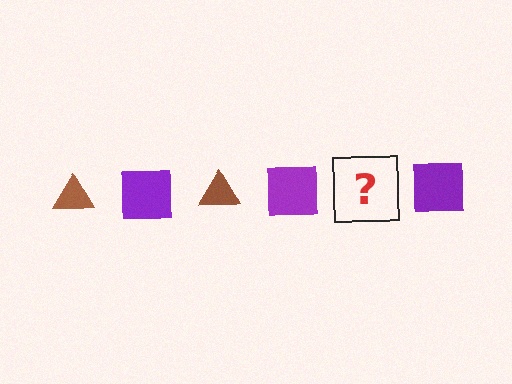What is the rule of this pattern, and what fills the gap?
The rule is that the pattern alternates between brown triangle and purple square. The gap should be filled with a brown triangle.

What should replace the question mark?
The question mark should be replaced with a brown triangle.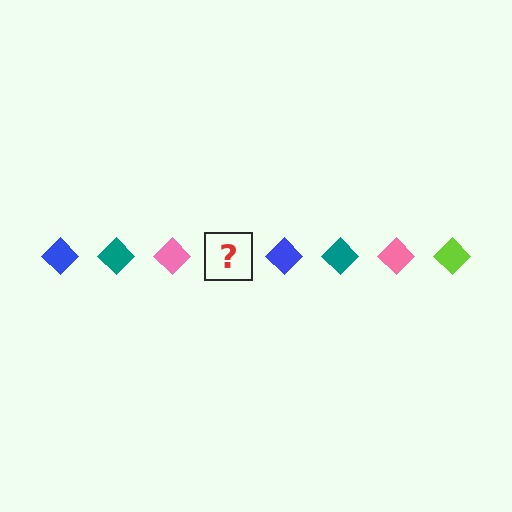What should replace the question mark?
The question mark should be replaced with a lime diamond.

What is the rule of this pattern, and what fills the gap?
The rule is that the pattern cycles through blue, teal, pink, lime diamonds. The gap should be filled with a lime diamond.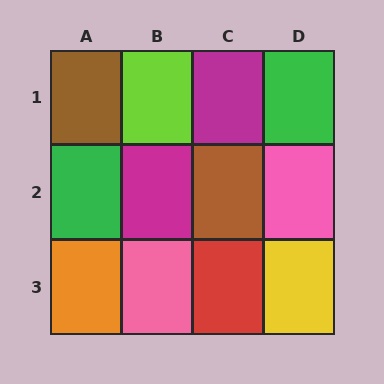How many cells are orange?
1 cell is orange.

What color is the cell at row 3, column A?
Orange.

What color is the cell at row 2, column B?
Magenta.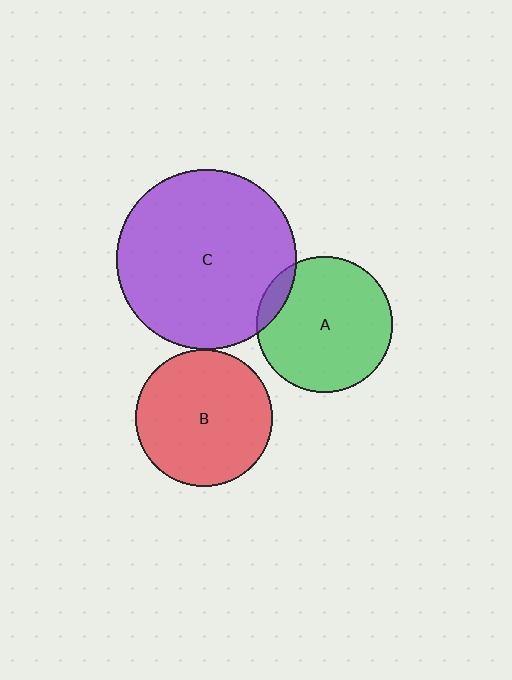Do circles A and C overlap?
Yes.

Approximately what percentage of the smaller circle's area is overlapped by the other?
Approximately 10%.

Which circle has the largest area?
Circle C (purple).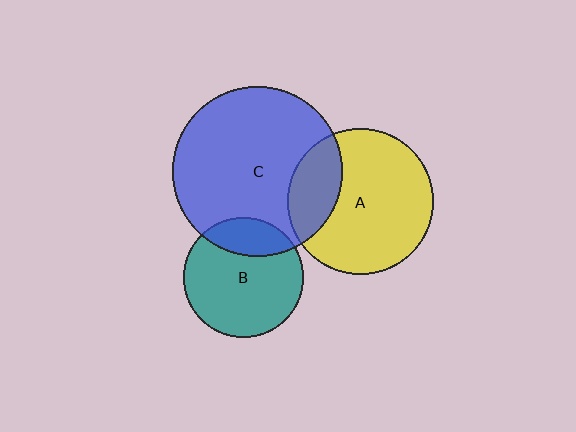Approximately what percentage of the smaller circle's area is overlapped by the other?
Approximately 25%.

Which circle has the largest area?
Circle C (blue).